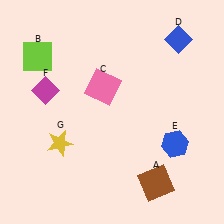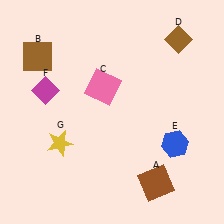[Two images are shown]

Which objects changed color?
B changed from lime to brown. D changed from blue to brown.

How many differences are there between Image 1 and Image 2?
There are 2 differences between the two images.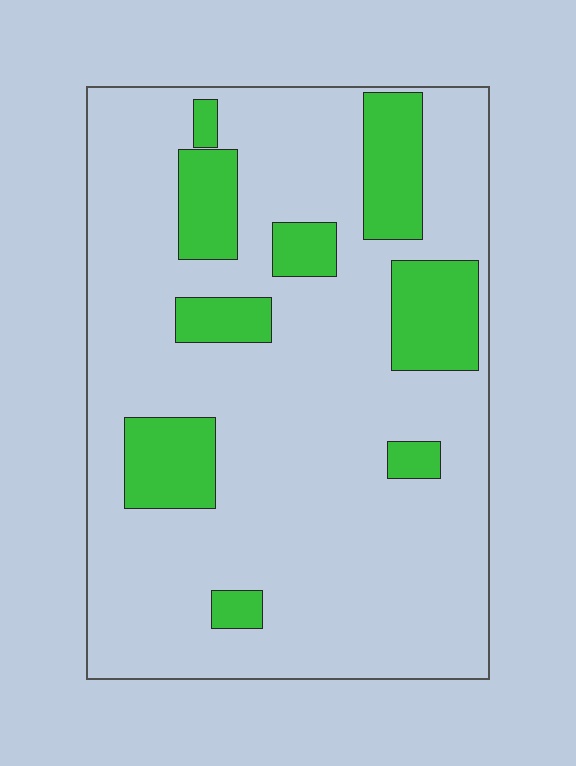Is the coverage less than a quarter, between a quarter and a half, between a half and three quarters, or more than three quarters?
Less than a quarter.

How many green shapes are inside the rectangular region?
9.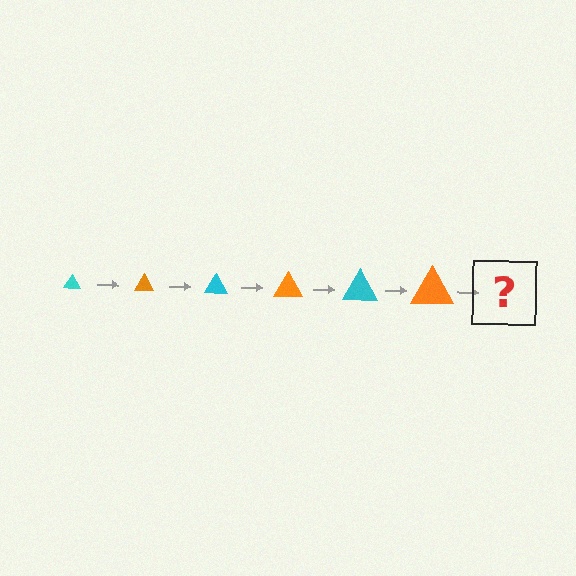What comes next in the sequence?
The next element should be a cyan triangle, larger than the previous one.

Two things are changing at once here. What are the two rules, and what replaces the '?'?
The two rules are that the triangle grows larger each step and the color cycles through cyan and orange. The '?' should be a cyan triangle, larger than the previous one.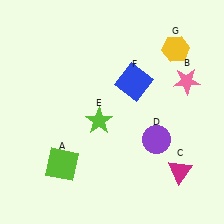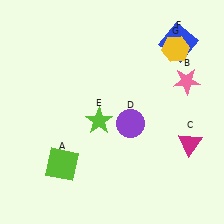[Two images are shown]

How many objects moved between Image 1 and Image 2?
3 objects moved between the two images.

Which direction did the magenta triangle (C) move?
The magenta triangle (C) moved up.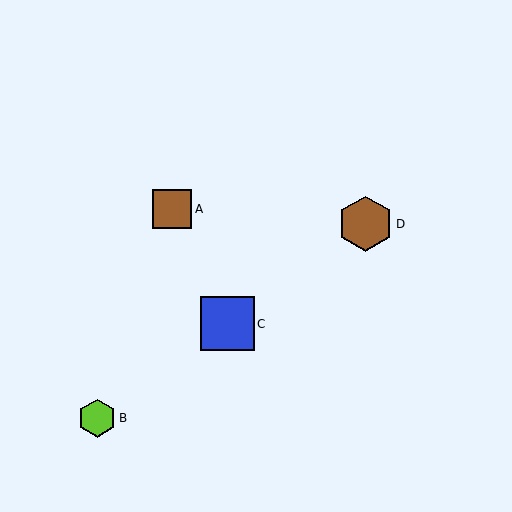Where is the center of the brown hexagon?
The center of the brown hexagon is at (366, 224).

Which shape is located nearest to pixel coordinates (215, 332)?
The blue square (labeled C) at (227, 324) is nearest to that location.